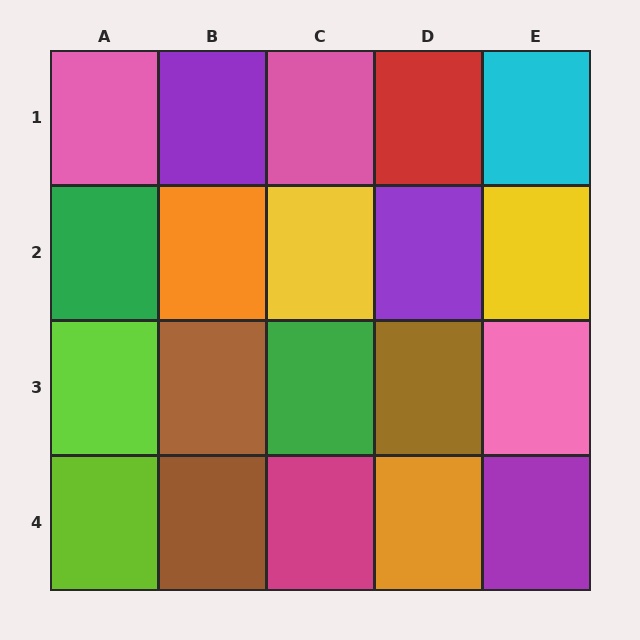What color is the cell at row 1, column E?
Cyan.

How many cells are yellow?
2 cells are yellow.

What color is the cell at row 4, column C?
Magenta.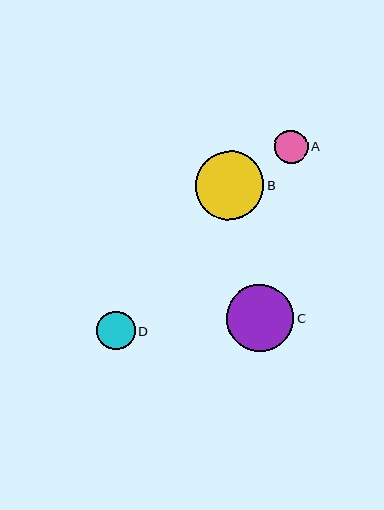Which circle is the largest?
Circle B is the largest with a size of approximately 69 pixels.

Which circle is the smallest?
Circle A is the smallest with a size of approximately 33 pixels.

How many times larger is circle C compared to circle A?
Circle C is approximately 2.0 times the size of circle A.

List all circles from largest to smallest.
From largest to smallest: B, C, D, A.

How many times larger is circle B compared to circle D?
Circle B is approximately 1.8 times the size of circle D.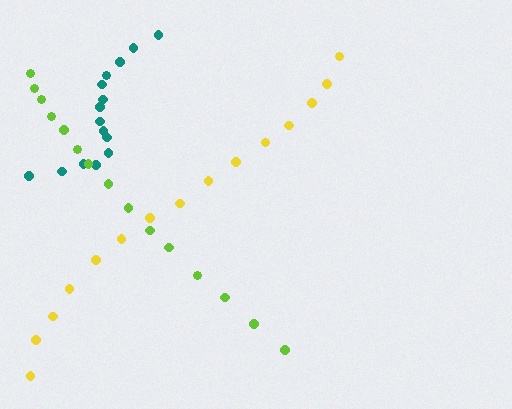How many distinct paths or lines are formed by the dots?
There are 3 distinct paths.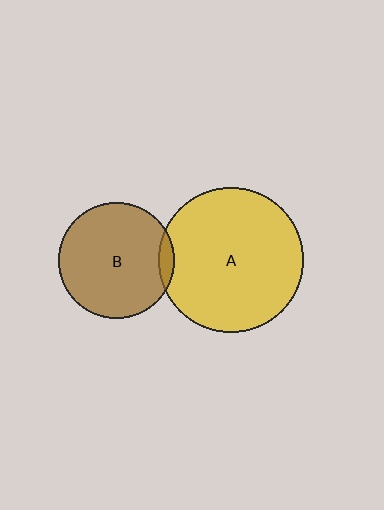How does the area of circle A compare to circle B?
Approximately 1.6 times.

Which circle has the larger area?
Circle A (yellow).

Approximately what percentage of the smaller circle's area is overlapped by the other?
Approximately 5%.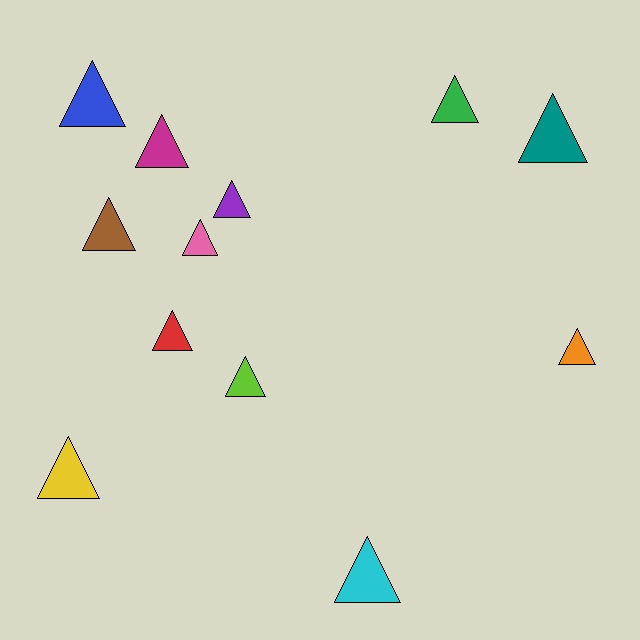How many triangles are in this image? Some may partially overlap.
There are 12 triangles.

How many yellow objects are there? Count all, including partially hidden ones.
There is 1 yellow object.